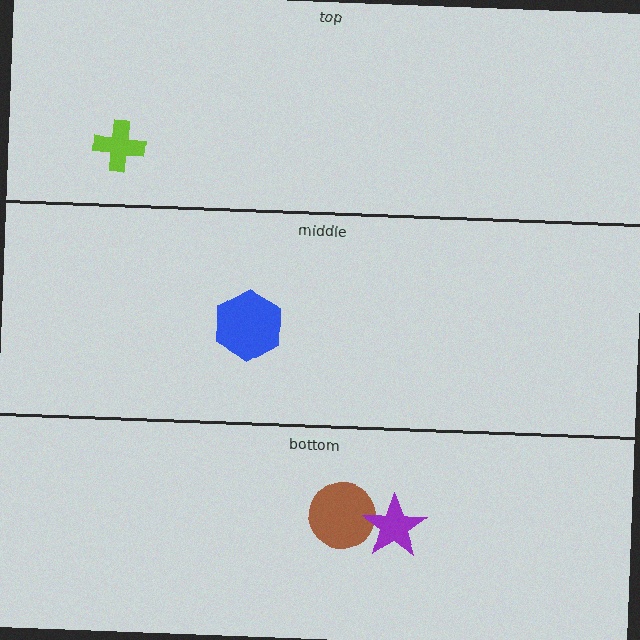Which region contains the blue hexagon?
The middle region.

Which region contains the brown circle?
The bottom region.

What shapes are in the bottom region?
The brown circle, the purple star.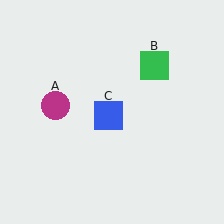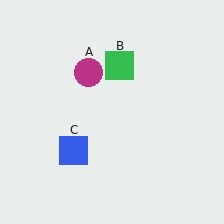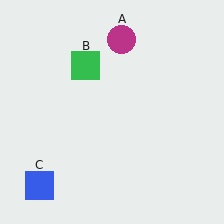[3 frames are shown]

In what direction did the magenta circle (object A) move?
The magenta circle (object A) moved up and to the right.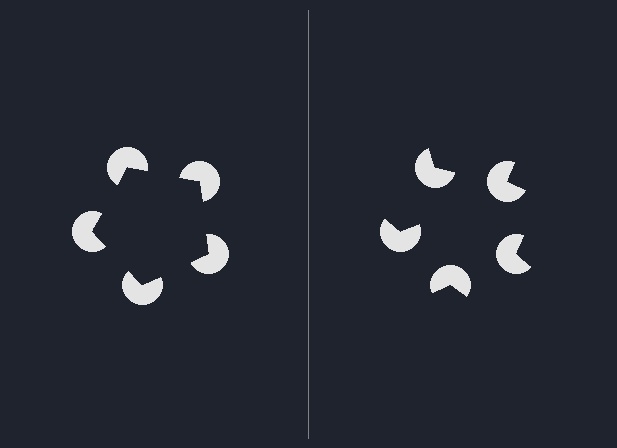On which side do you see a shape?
An illusory pentagon appears on the left side. On the right side the wedge cuts are rotated, so no coherent shape forms.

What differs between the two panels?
The pac-man discs are positioned identically on both sides; only the wedge orientations differ. On the left they align to a pentagon; on the right they are misaligned.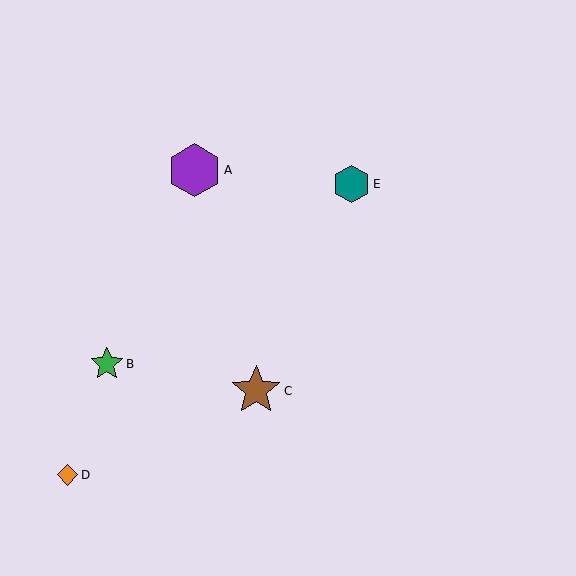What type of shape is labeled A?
Shape A is a purple hexagon.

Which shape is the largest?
The purple hexagon (labeled A) is the largest.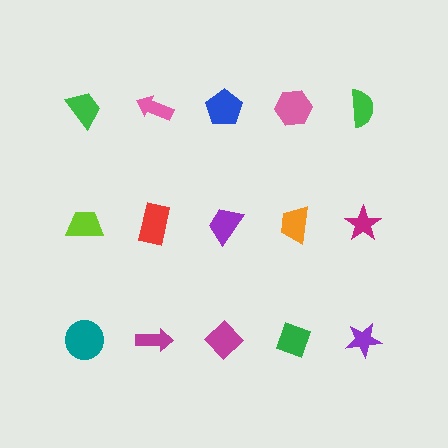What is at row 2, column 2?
A red rectangle.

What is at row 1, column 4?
A pink hexagon.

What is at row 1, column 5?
A green semicircle.